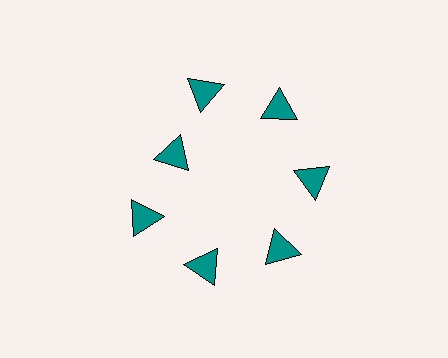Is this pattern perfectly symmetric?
No. The 7 teal triangles are arranged in a ring, but one element near the 10 o'clock position is pulled inward toward the center, breaking the 7-fold rotational symmetry.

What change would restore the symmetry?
The symmetry would be restored by moving it outward, back onto the ring so that all 7 triangles sit at equal angles and equal distance from the center.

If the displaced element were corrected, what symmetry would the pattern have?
It would have 7-fold rotational symmetry — the pattern would map onto itself every 51 degrees.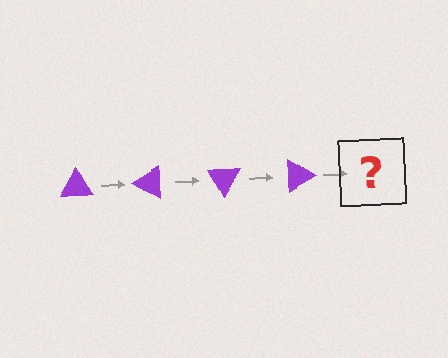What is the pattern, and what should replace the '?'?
The pattern is that the triangle rotates 30 degrees each step. The '?' should be a purple triangle rotated 120 degrees.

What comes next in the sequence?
The next element should be a purple triangle rotated 120 degrees.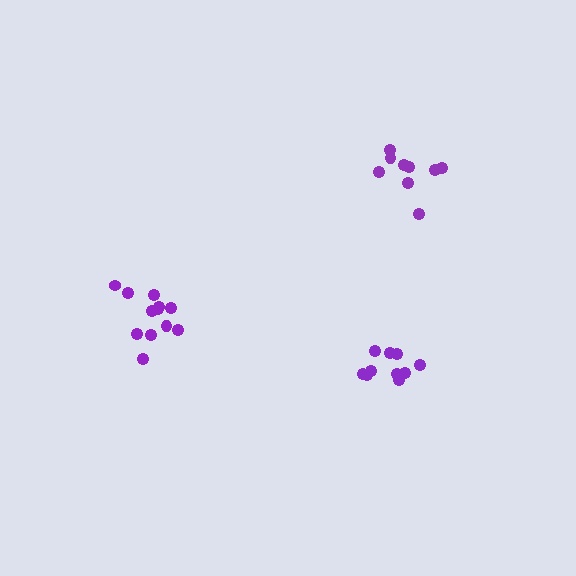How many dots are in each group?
Group 1: 10 dots, Group 2: 12 dots, Group 3: 9 dots (31 total).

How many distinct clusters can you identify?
There are 3 distinct clusters.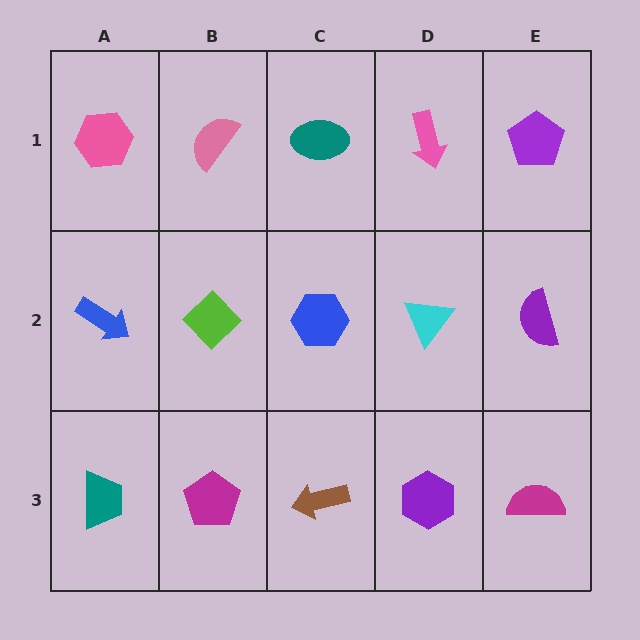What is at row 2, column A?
A blue arrow.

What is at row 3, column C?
A brown arrow.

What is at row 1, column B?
A pink semicircle.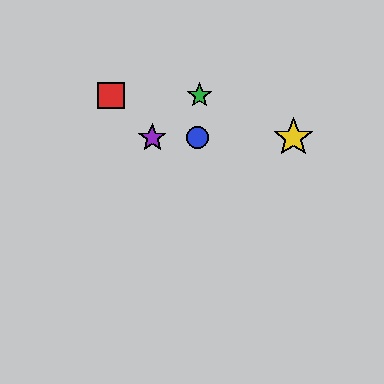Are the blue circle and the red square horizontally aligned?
No, the blue circle is at y≈138 and the red square is at y≈96.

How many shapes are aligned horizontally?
3 shapes (the blue circle, the yellow star, the purple star) are aligned horizontally.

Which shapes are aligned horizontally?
The blue circle, the yellow star, the purple star are aligned horizontally.